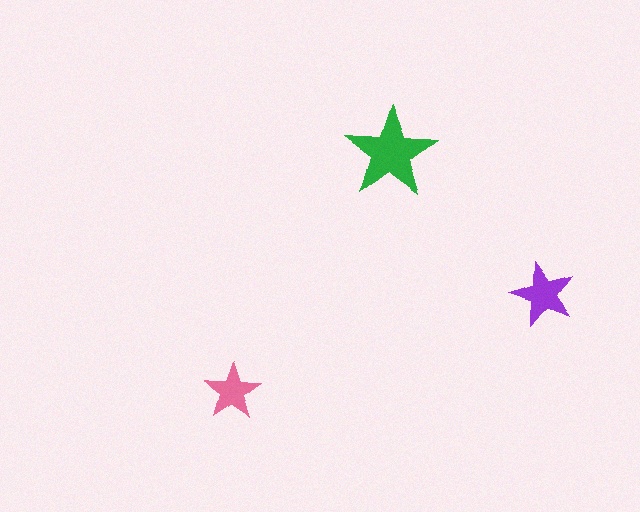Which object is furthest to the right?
The purple star is rightmost.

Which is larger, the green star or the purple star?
The green one.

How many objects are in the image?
There are 3 objects in the image.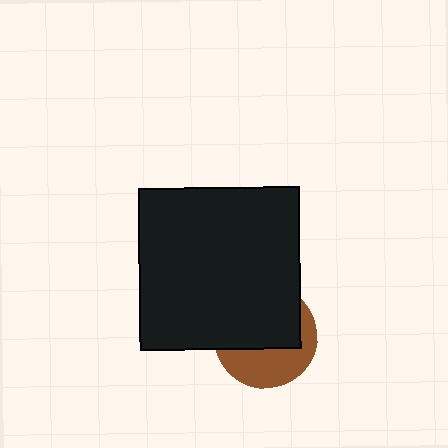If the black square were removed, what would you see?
You would see the complete brown circle.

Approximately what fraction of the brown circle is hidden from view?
Roughly 58% of the brown circle is hidden behind the black square.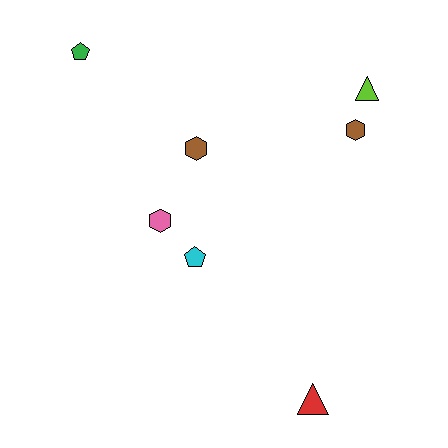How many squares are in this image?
There are no squares.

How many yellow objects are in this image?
There are no yellow objects.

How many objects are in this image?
There are 7 objects.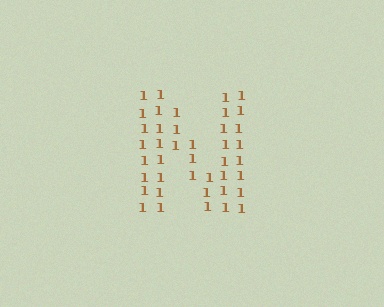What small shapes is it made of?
It is made of small digit 1's.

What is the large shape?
The large shape is the letter N.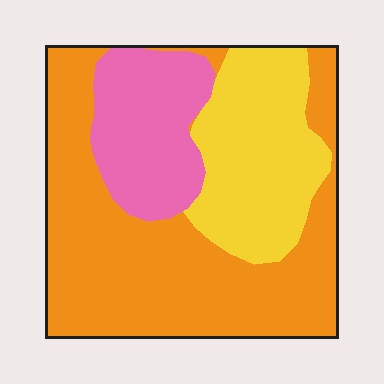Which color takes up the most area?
Orange, at roughly 55%.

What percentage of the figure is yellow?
Yellow covers 26% of the figure.